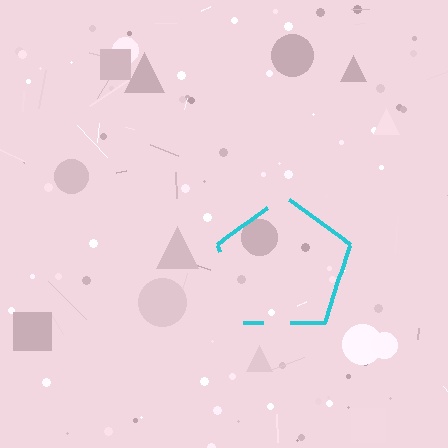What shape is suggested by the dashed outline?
The dashed outline suggests a pentagon.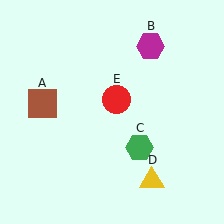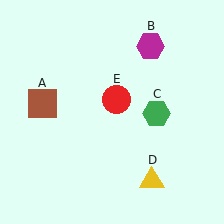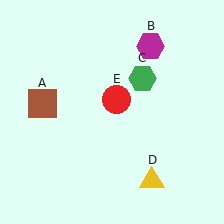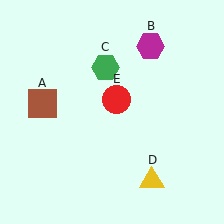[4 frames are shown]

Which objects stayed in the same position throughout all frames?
Brown square (object A) and magenta hexagon (object B) and yellow triangle (object D) and red circle (object E) remained stationary.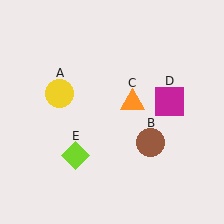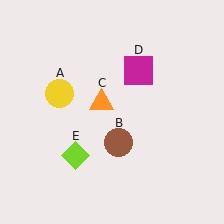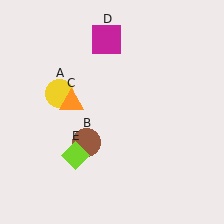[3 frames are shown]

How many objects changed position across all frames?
3 objects changed position: brown circle (object B), orange triangle (object C), magenta square (object D).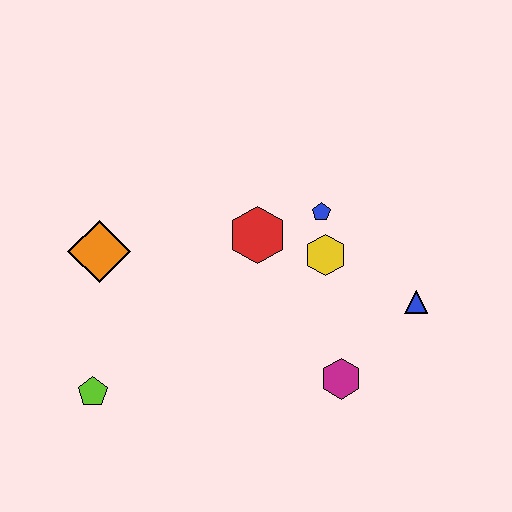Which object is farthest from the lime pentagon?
The blue triangle is farthest from the lime pentagon.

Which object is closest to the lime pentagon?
The orange diamond is closest to the lime pentagon.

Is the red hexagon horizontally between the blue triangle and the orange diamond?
Yes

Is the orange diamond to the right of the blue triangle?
No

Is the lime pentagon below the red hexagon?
Yes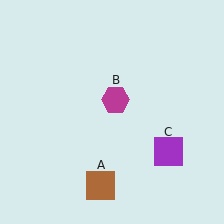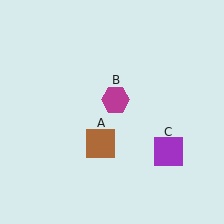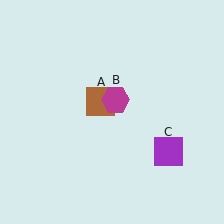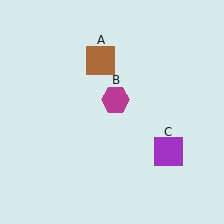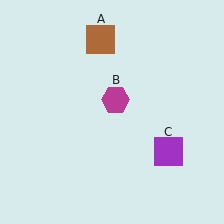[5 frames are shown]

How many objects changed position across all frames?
1 object changed position: brown square (object A).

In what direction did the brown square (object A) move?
The brown square (object A) moved up.